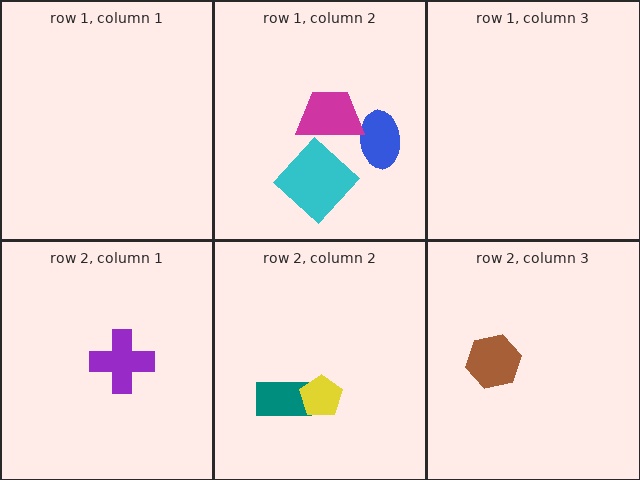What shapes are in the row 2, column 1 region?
The purple cross.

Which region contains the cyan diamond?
The row 1, column 2 region.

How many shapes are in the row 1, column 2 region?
3.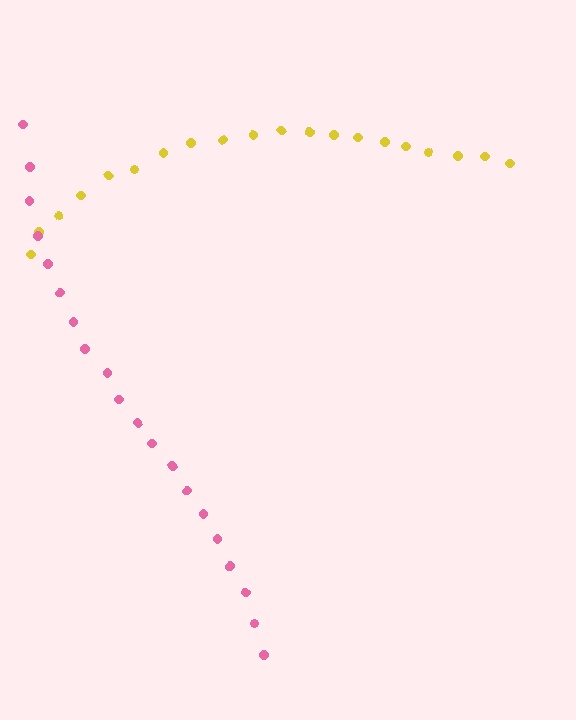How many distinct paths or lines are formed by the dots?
There are 2 distinct paths.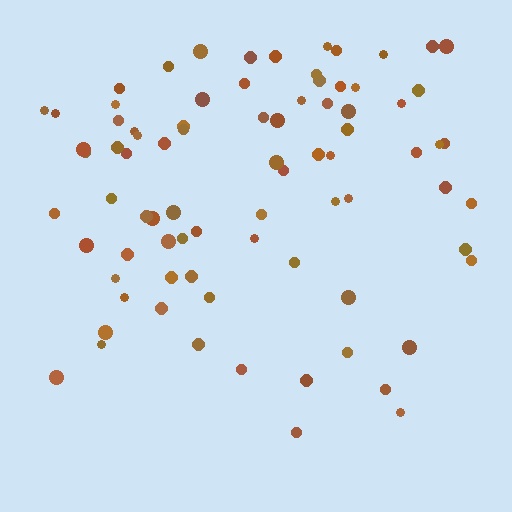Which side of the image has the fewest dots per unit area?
The bottom.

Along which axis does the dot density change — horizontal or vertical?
Vertical.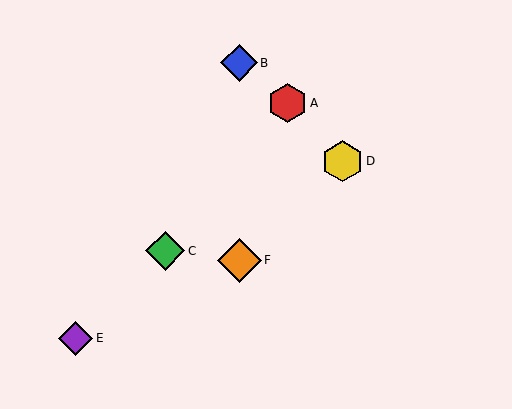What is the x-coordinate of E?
Object E is at x≈75.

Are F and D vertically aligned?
No, F is at x≈239 and D is at x≈342.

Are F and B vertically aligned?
Yes, both are at x≈239.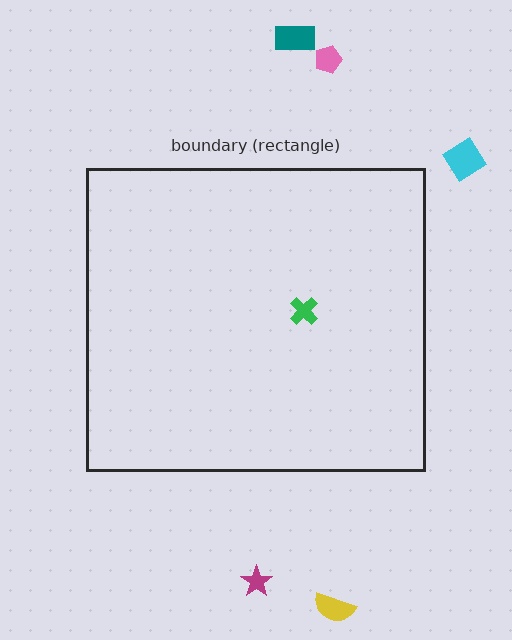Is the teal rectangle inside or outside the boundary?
Outside.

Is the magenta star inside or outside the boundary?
Outside.